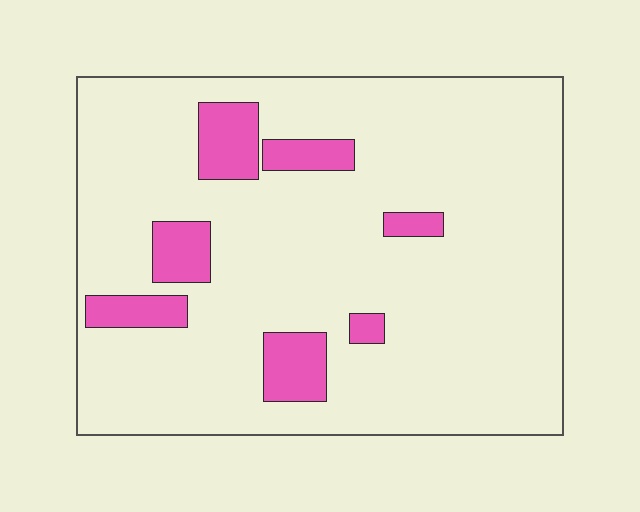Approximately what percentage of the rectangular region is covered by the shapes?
Approximately 10%.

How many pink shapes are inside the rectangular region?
7.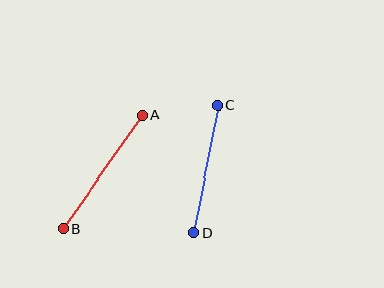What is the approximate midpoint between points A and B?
The midpoint is at approximately (103, 172) pixels.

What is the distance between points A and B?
The distance is approximately 138 pixels.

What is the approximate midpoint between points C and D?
The midpoint is at approximately (206, 169) pixels.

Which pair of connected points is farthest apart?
Points A and B are farthest apart.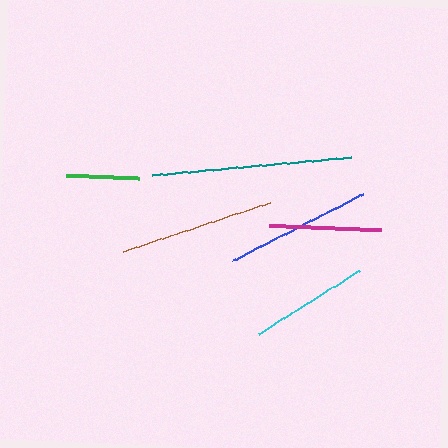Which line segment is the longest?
The teal line is the longest at approximately 200 pixels.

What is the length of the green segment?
The green segment is approximately 73 pixels long.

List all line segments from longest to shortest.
From longest to shortest: teal, brown, blue, cyan, magenta, green.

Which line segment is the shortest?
The green line is the shortest at approximately 73 pixels.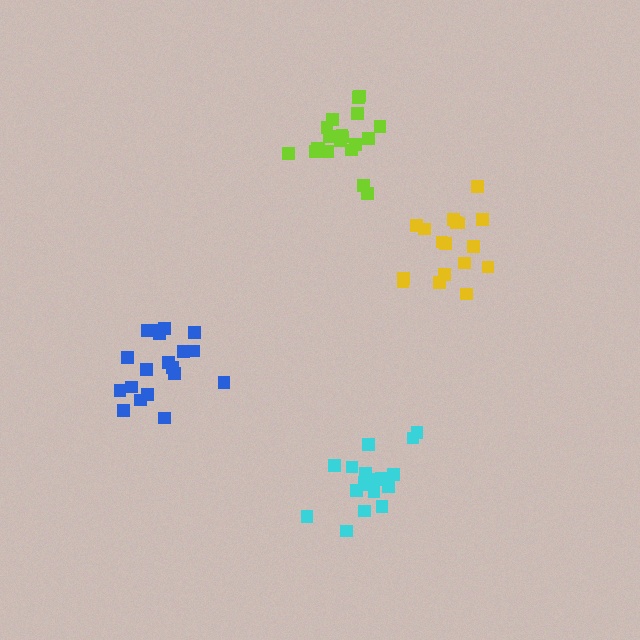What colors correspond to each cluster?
The clusters are colored: cyan, lime, blue, yellow.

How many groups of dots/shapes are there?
There are 4 groups.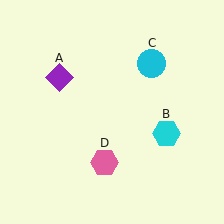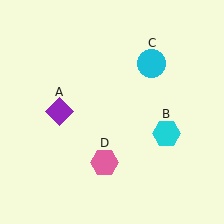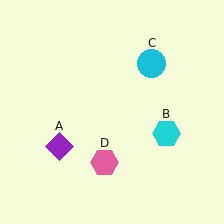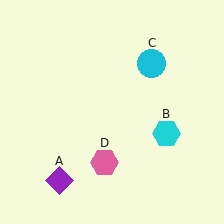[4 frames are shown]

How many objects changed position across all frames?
1 object changed position: purple diamond (object A).